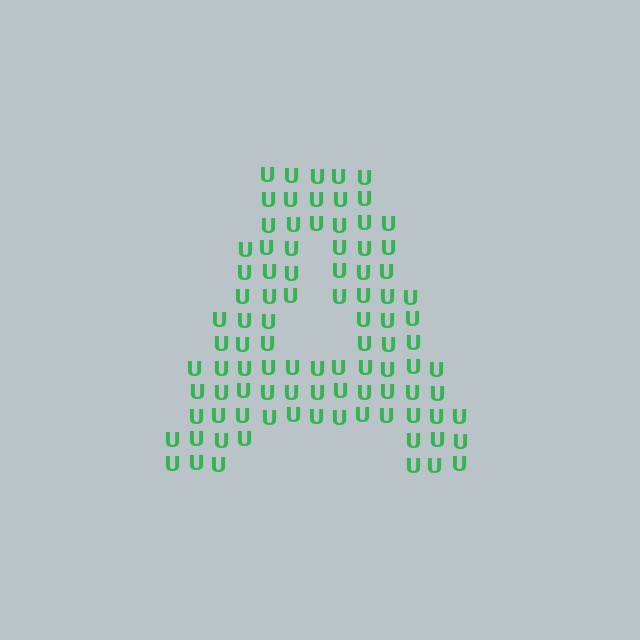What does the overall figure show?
The overall figure shows the letter A.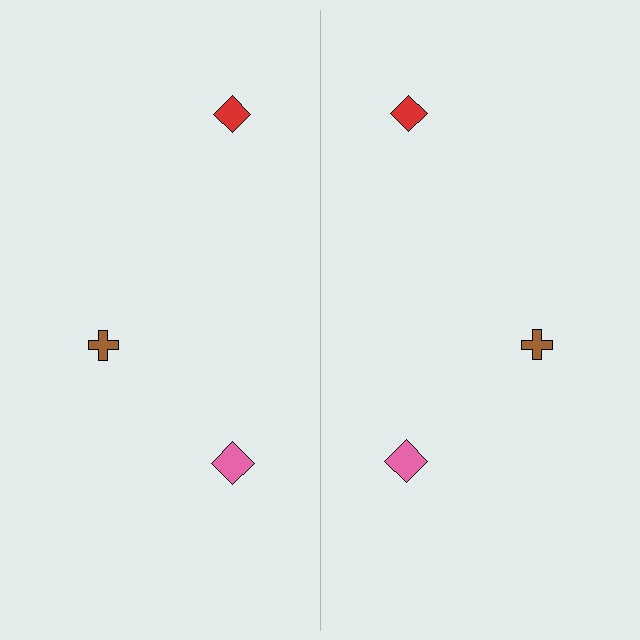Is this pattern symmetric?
Yes, this pattern has bilateral (reflection) symmetry.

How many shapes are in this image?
There are 6 shapes in this image.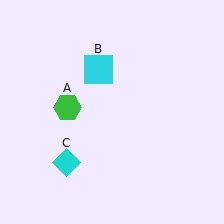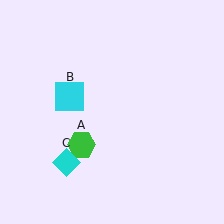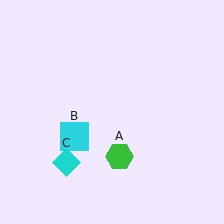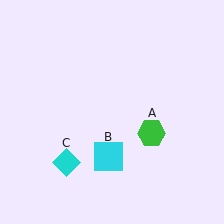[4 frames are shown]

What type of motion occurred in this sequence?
The green hexagon (object A), cyan square (object B) rotated counterclockwise around the center of the scene.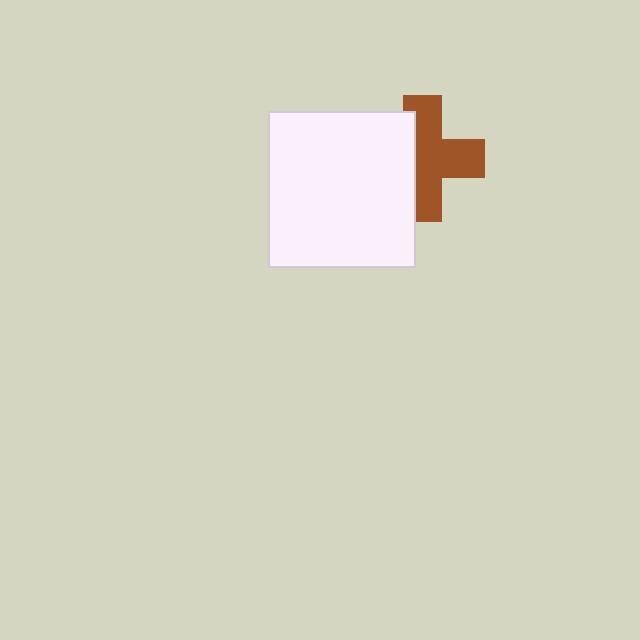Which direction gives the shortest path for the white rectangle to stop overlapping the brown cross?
Moving left gives the shortest separation.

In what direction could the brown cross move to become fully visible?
The brown cross could move right. That would shift it out from behind the white rectangle entirely.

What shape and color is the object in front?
The object in front is a white rectangle.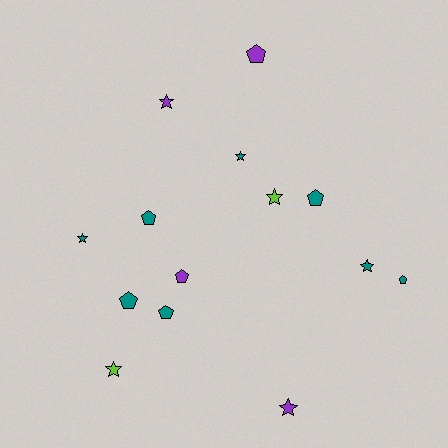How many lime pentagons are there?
There are no lime pentagons.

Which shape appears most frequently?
Pentagon, with 7 objects.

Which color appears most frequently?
Teal, with 8 objects.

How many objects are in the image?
There are 14 objects.